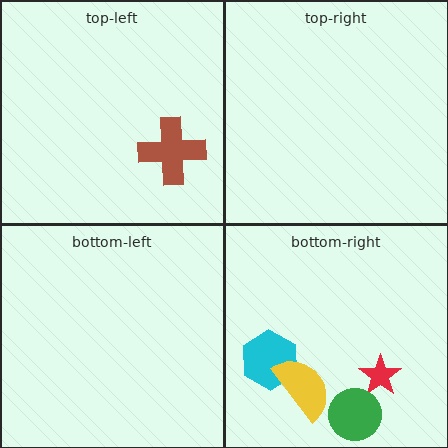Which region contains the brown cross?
The top-left region.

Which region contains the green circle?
The bottom-right region.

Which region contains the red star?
The bottom-right region.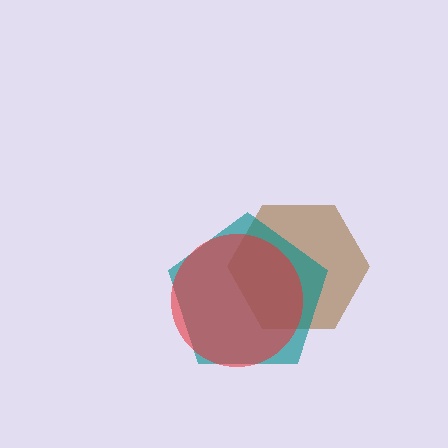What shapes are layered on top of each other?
The layered shapes are: a brown hexagon, a teal pentagon, a red circle.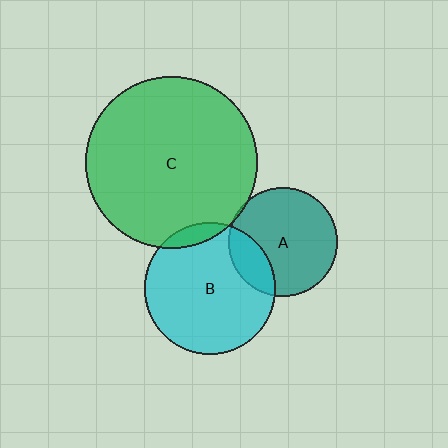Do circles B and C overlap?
Yes.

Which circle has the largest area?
Circle C (green).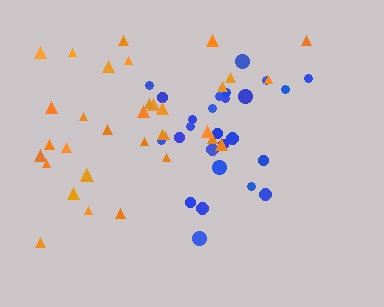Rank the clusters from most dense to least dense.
blue, orange.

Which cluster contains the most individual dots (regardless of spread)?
Orange (34).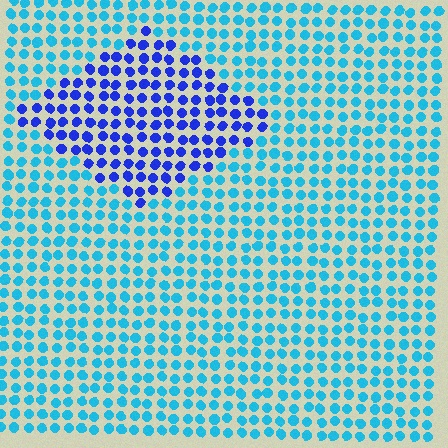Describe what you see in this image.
The image is filled with small cyan elements in a uniform arrangement. A diamond-shaped region is visible where the elements are tinted to a slightly different hue, forming a subtle color boundary.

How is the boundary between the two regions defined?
The boundary is defined purely by a slight shift in hue (about 43 degrees). Spacing, size, and orientation are identical on both sides.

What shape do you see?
I see a diamond.